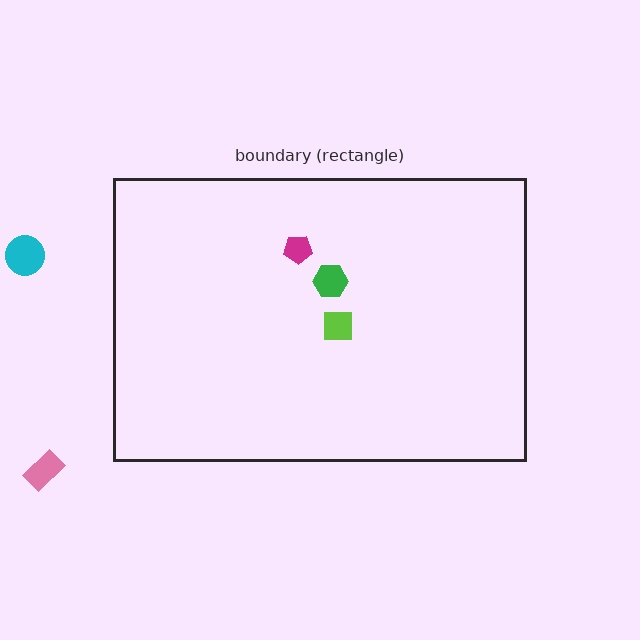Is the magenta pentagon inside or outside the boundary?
Inside.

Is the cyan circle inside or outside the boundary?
Outside.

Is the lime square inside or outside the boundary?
Inside.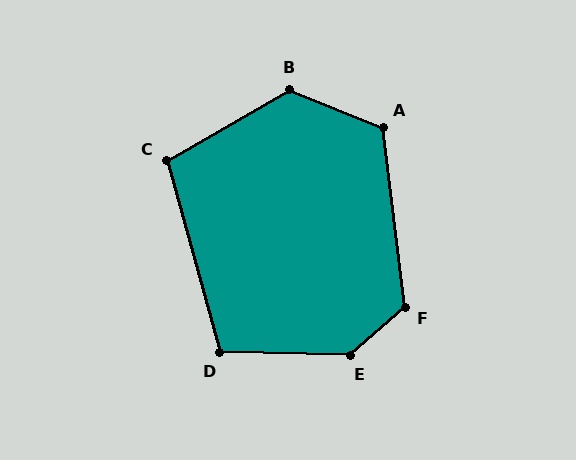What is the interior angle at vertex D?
Approximately 107 degrees (obtuse).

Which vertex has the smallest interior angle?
C, at approximately 104 degrees.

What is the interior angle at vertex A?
Approximately 119 degrees (obtuse).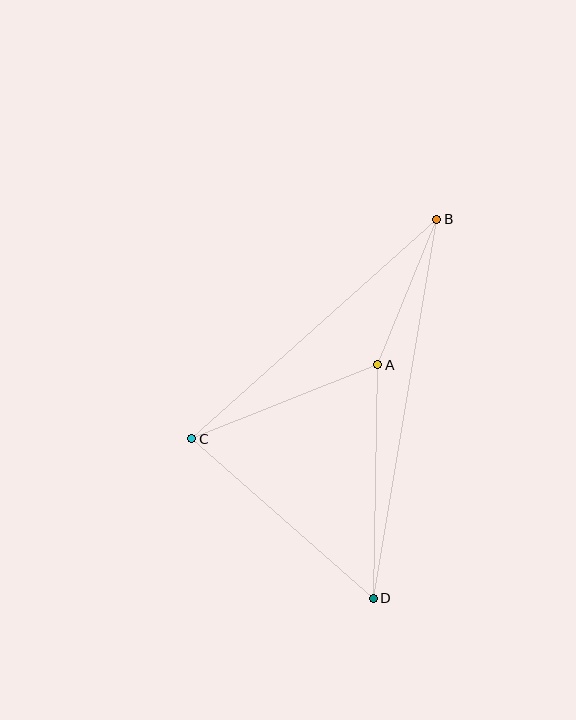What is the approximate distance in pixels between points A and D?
The distance between A and D is approximately 234 pixels.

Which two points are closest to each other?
Points A and B are closest to each other.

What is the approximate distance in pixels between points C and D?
The distance between C and D is approximately 242 pixels.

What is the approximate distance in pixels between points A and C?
The distance between A and C is approximately 200 pixels.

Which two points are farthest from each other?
Points B and D are farthest from each other.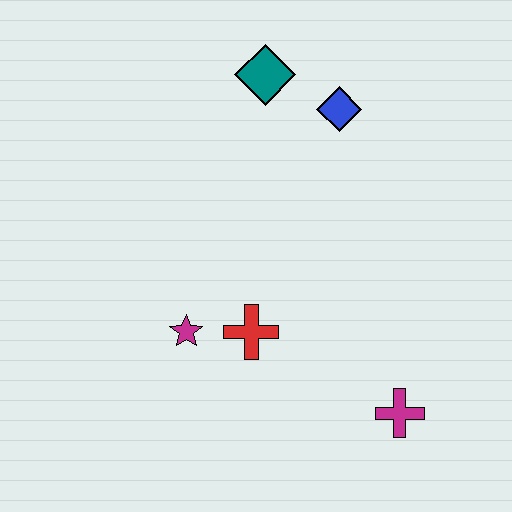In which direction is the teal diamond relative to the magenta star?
The teal diamond is above the magenta star.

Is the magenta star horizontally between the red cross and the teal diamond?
No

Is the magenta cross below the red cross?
Yes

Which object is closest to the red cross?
The magenta star is closest to the red cross.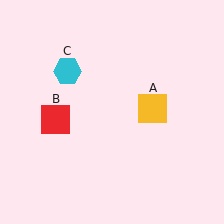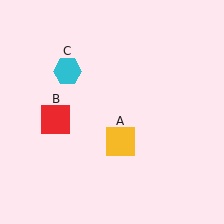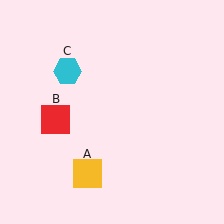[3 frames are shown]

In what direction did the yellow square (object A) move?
The yellow square (object A) moved down and to the left.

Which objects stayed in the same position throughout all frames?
Red square (object B) and cyan hexagon (object C) remained stationary.